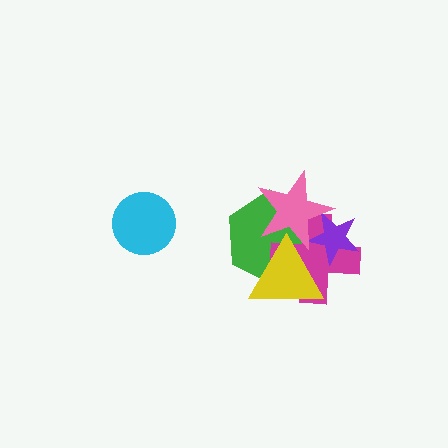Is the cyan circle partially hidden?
No, no other shape covers it.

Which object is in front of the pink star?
The yellow triangle is in front of the pink star.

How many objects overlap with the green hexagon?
4 objects overlap with the green hexagon.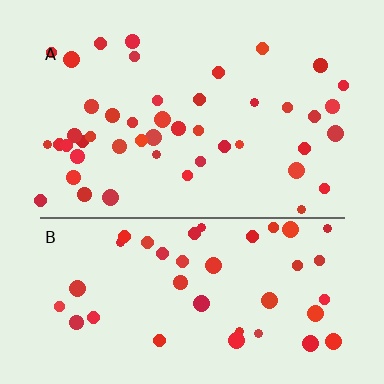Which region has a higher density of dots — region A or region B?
A (the top).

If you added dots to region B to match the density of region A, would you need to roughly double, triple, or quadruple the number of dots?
Approximately double.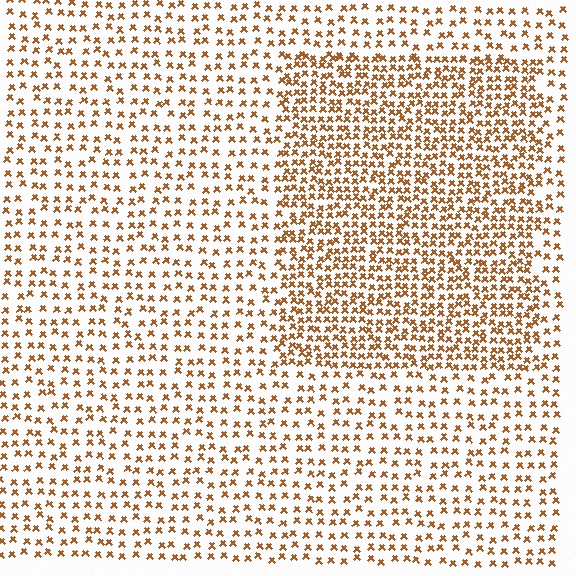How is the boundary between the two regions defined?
The boundary is defined by a change in element density (approximately 2.0x ratio). All elements are the same color, size, and shape.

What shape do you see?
I see a rectangle.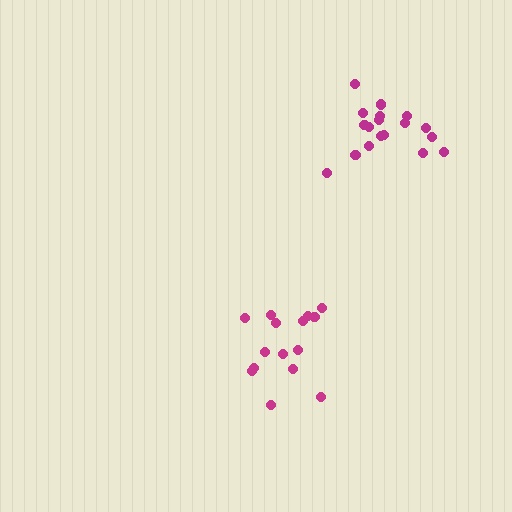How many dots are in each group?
Group 1: 18 dots, Group 2: 15 dots (33 total).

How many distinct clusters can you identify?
There are 2 distinct clusters.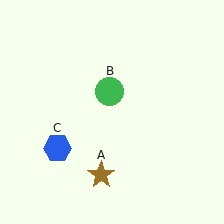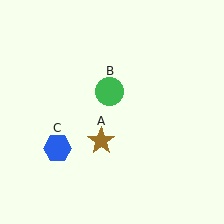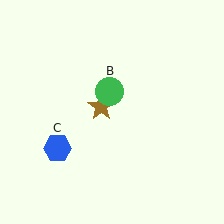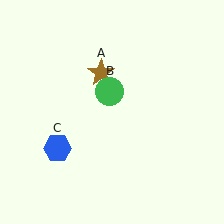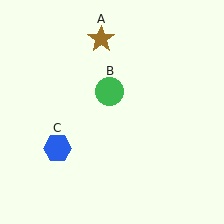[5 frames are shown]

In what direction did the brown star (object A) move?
The brown star (object A) moved up.